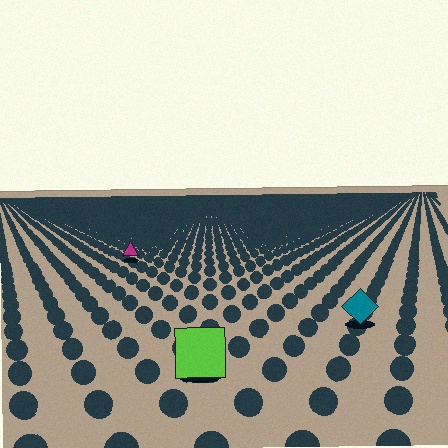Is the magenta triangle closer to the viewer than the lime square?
No. The lime square is closer — you can tell from the texture gradient: the ground texture is coarser near it.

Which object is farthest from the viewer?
The magenta triangle is farthest from the viewer. It appears smaller and the ground texture around it is denser.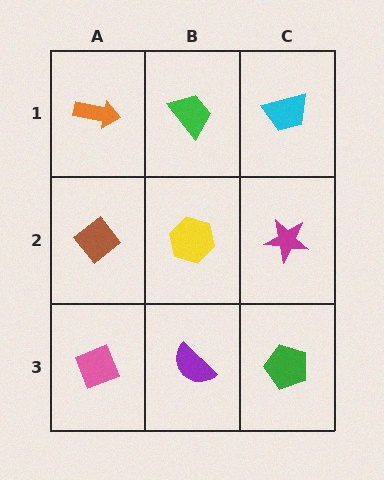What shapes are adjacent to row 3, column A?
A brown diamond (row 2, column A), a purple semicircle (row 3, column B).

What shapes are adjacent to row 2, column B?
A green trapezoid (row 1, column B), a purple semicircle (row 3, column B), a brown diamond (row 2, column A), a magenta star (row 2, column C).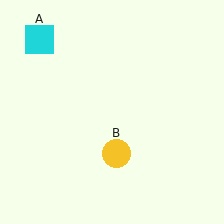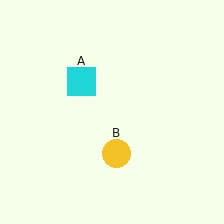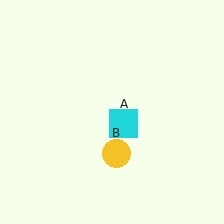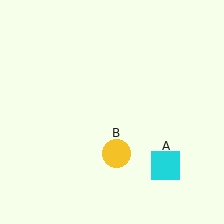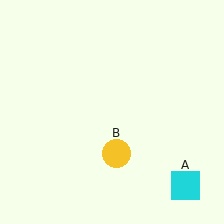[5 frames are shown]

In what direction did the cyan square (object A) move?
The cyan square (object A) moved down and to the right.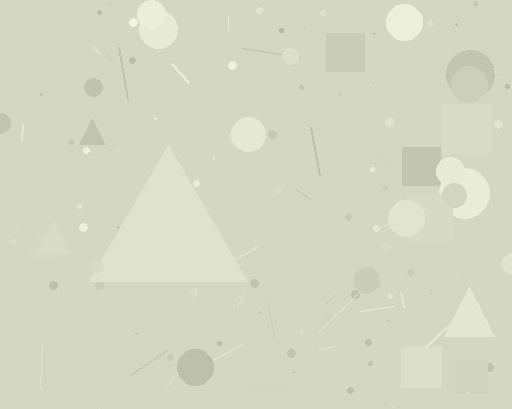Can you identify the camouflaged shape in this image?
The camouflaged shape is a triangle.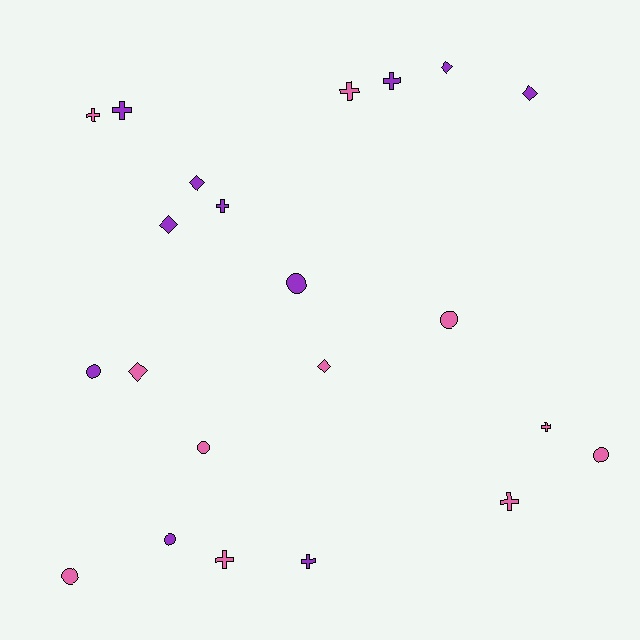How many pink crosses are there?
There are 5 pink crosses.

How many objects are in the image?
There are 22 objects.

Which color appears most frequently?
Purple, with 11 objects.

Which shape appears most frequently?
Cross, with 9 objects.